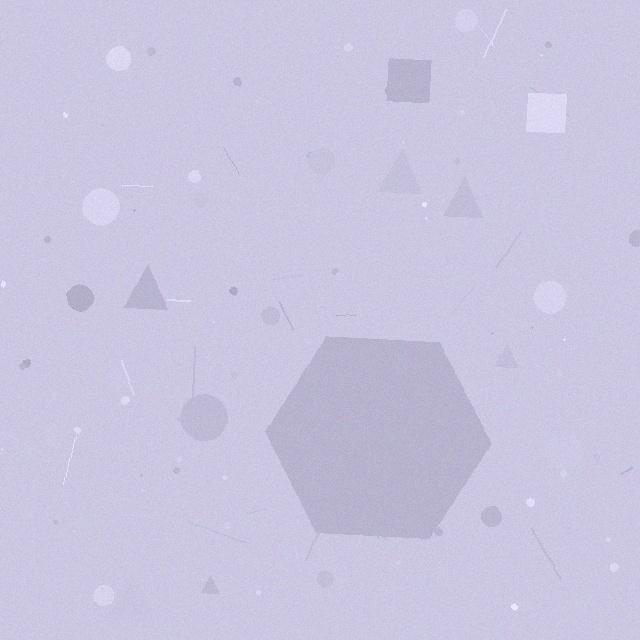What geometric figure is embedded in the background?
A hexagon is embedded in the background.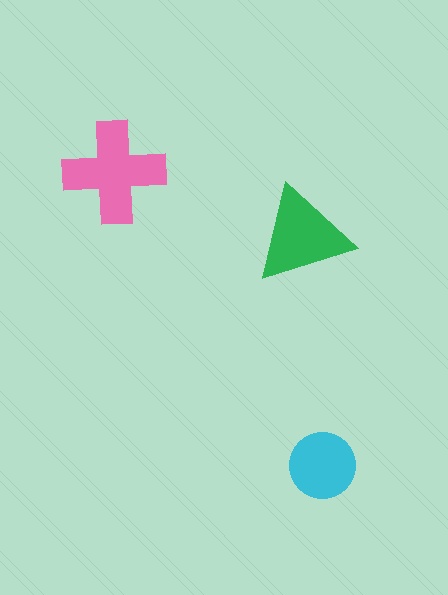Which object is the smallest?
The cyan circle.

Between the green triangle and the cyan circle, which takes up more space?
The green triangle.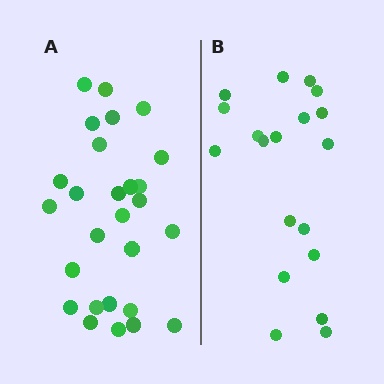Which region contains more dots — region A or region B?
Region A (the left region) has more dots.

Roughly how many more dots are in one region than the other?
Region A has roughly 8 or so more dots than region B.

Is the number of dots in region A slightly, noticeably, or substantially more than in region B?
Region A has noticeably more, but not dramatically so. The ratio is roughly 1.4 to 1.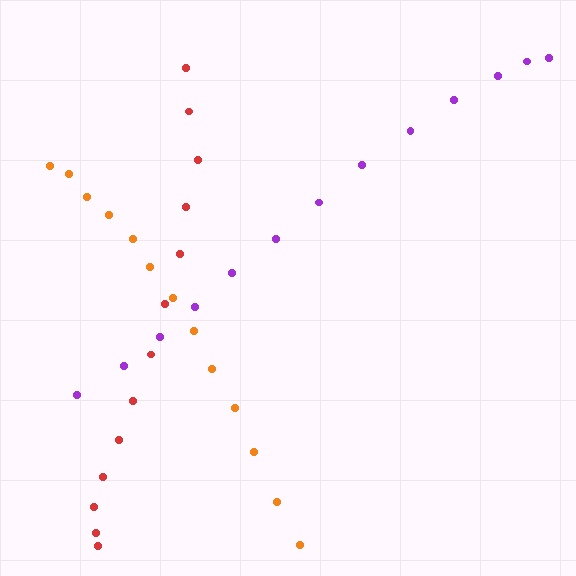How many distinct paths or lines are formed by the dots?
There are 3 distinct paths.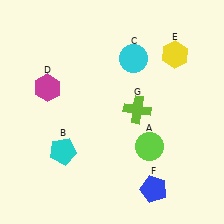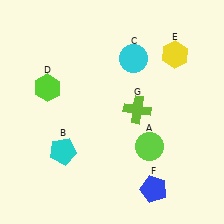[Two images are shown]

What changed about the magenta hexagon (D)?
In Image 1, D is magenta. In Image 2, it changed to lime.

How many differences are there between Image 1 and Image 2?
There is 1 difference between the two images.